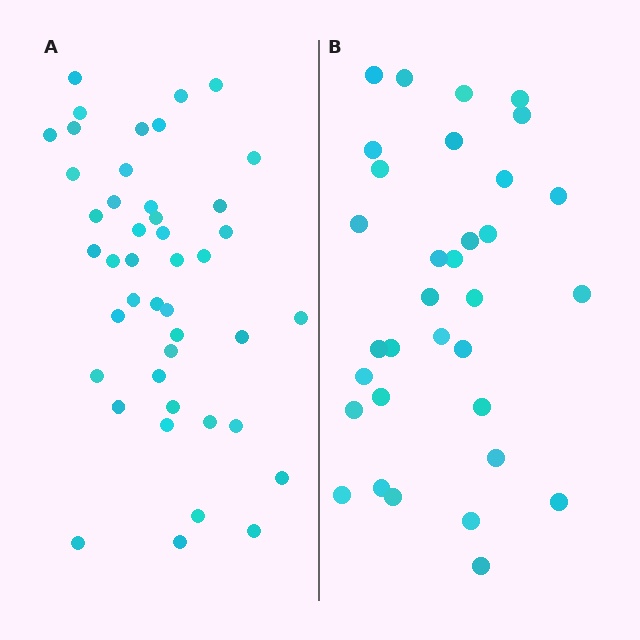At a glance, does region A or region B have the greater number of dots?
Region A (the left region) has more dots.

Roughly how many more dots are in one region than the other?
Region A has roughly 12 or so more dots than region B.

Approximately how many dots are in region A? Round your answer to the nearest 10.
About 40 dots. (The exact count is 44, which rounds to 40.)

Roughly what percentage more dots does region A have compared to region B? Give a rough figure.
About 35% more.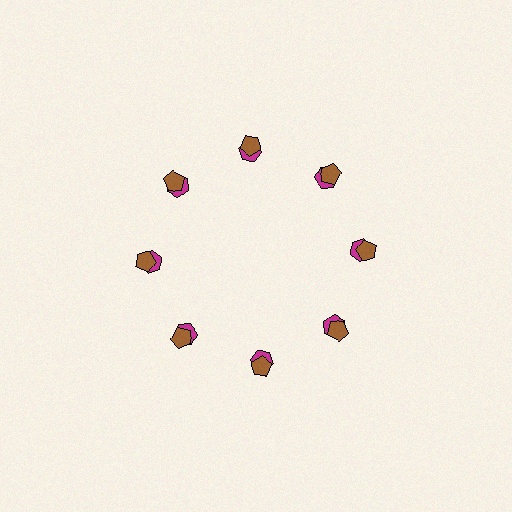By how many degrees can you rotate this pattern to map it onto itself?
The pattern maps onto itself every 45 degrees of rotation.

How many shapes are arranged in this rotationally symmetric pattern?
There are 16 shapes, arranged in 8 groups of 2.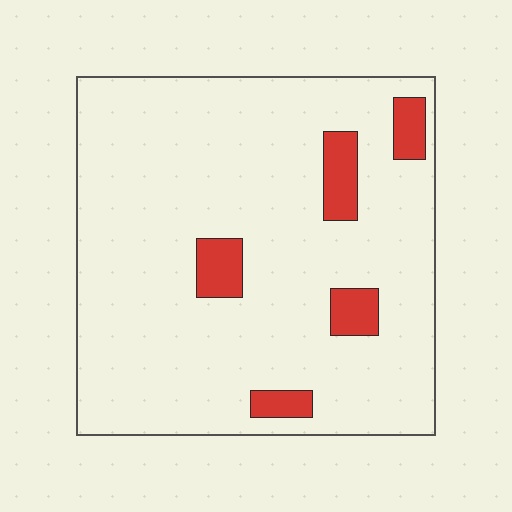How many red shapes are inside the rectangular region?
5.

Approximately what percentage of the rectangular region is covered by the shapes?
Approximately 10%.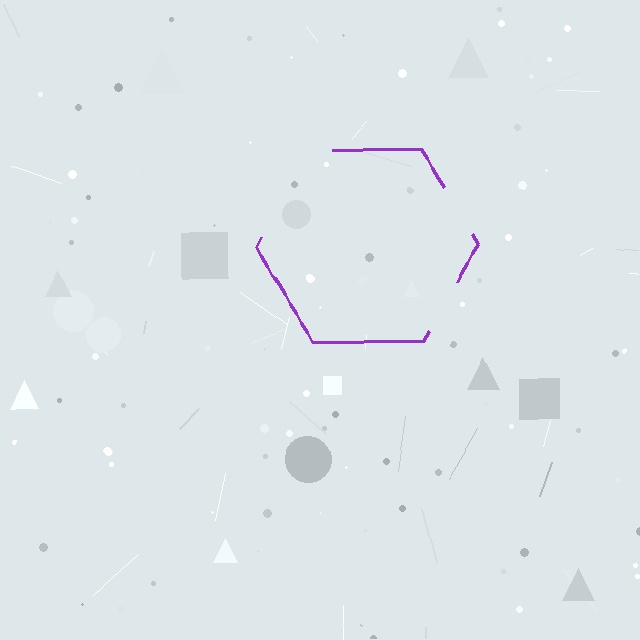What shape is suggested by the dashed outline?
The dashed outline suggests a hexagon.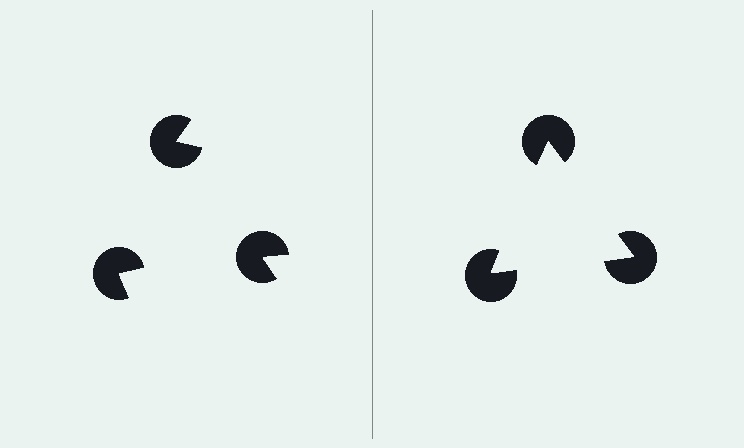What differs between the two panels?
The pac-man discs are positioned identically on both sides; only the wedge orientations differ. On the right they align to a triangle; on the left they are misaligned.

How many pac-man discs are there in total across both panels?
6 — 3 on each side.